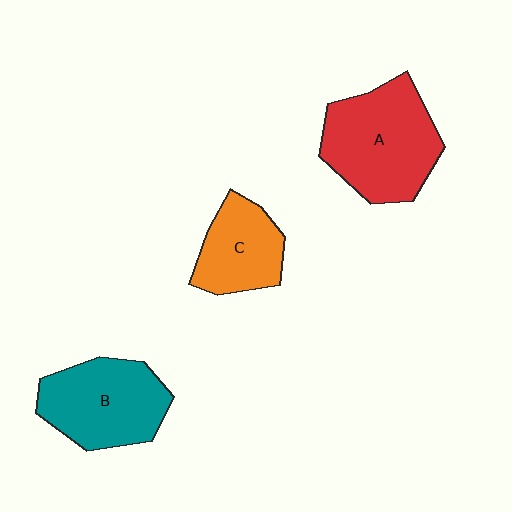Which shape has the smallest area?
Shape C (orange).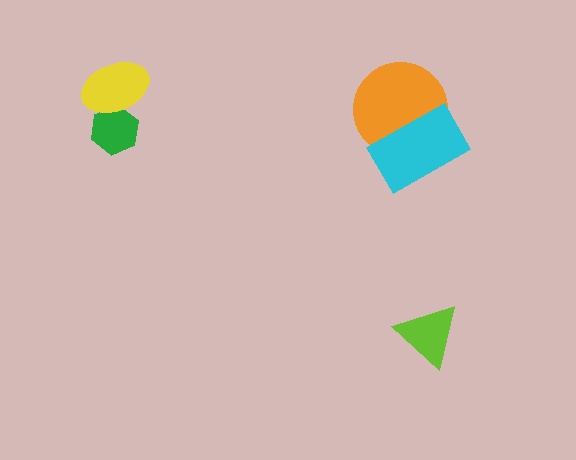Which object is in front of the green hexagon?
The yellow ellipse is in front of the green hexagon.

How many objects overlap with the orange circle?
1 object overlaps with the orange circle.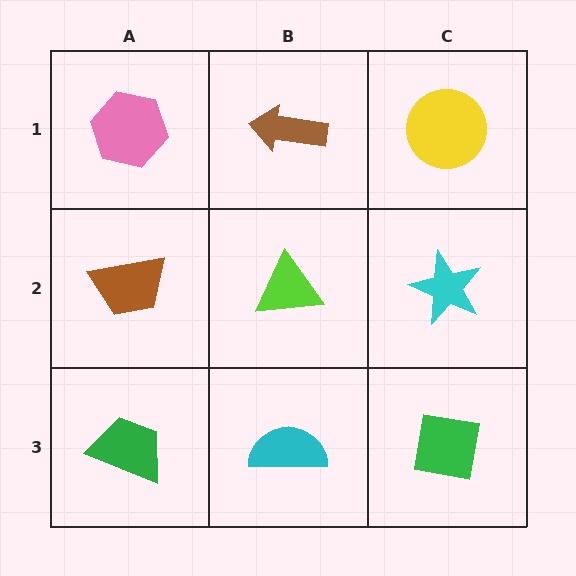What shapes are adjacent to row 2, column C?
A yellow circle (row 1, column C), a green square (row 3, column C), a lime triangle (row 2, column B).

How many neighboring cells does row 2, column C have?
3.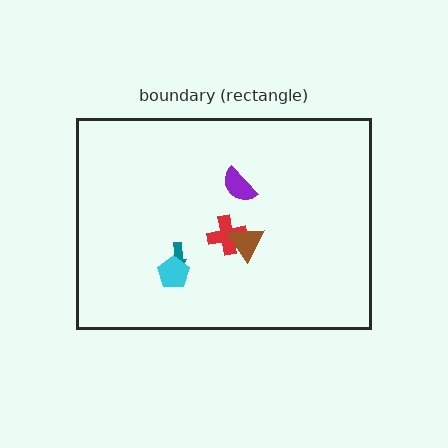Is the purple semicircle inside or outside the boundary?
Inside.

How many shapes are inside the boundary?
5 inside, 0 outside.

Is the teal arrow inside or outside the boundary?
Inside.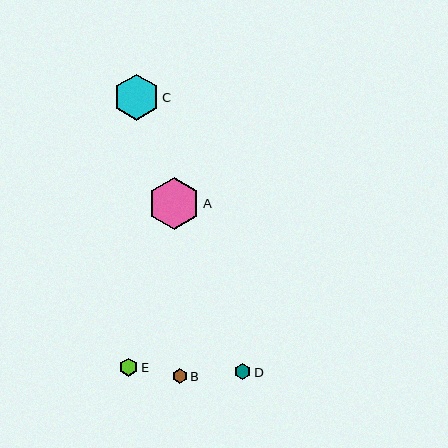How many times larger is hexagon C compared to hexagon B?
Hexagon C is approximately 3.1 times the size of hexagon B.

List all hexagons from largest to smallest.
From largest to smallest: A, C, E, D, B.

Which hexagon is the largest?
Hexagon A is the largest with a size of approximately 52 pixels.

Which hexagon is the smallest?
Hexagon B is the smallest with a size of approximately 15 pixels.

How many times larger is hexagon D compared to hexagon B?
Hexagon D is approximately 1.1 times the size of hexagon B.